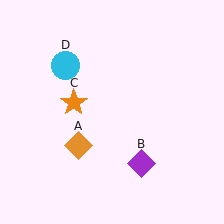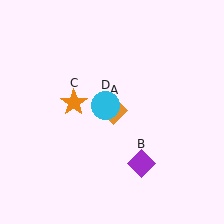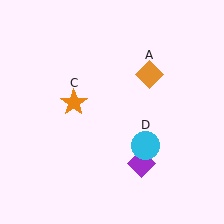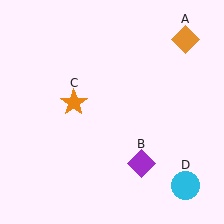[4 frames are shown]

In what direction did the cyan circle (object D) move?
The cyan circle (object D) moved down and to the right.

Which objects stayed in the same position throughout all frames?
Purple diamond (object B) and orange star (object C) remained stationary.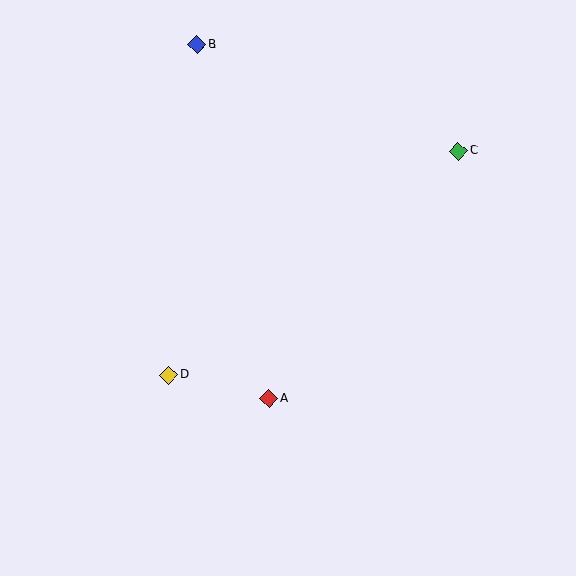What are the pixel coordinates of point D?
Point D is at (169, 375).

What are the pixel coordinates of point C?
Point C is at (458, 151).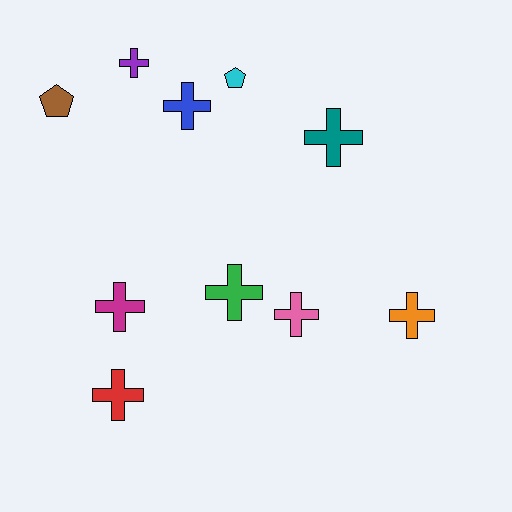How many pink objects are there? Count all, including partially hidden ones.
There is 1 pink object.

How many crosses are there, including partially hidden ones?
There are 8 crosses.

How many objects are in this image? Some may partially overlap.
There are 10 objects.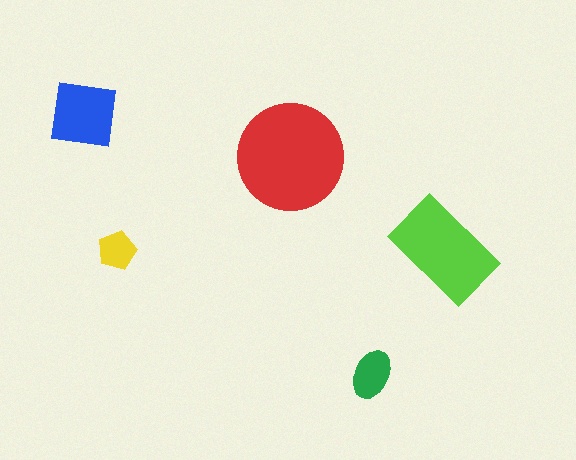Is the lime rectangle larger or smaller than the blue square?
Larger.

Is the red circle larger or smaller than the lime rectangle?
Larger.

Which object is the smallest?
The yellow pentagon.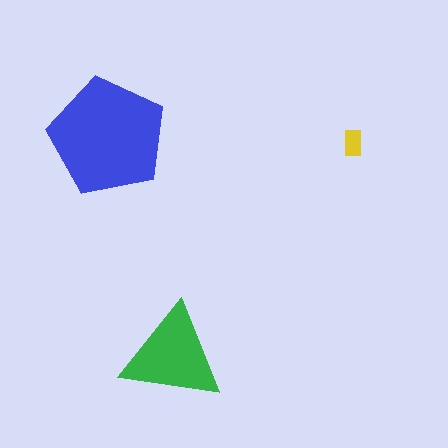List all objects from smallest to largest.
The yellow rectangle, the green triangle, the blue pentagon.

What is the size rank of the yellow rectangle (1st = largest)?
3rd.